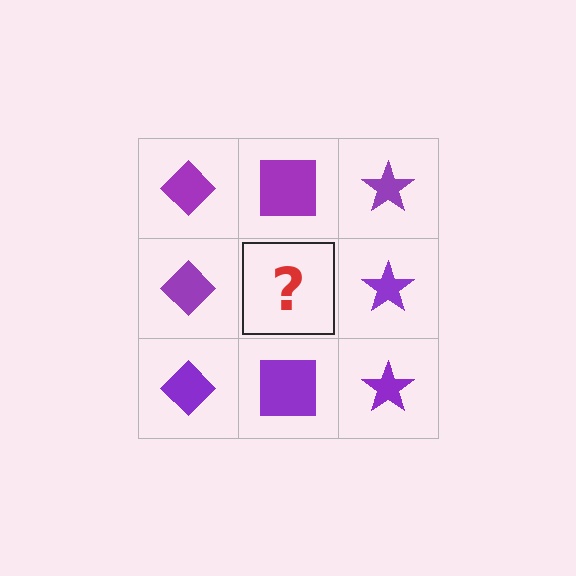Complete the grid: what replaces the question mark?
The question mark should be replaced with a purple square.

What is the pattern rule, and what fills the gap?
The rule is that each column has a consistent shape. The gap should be filled with a purple square.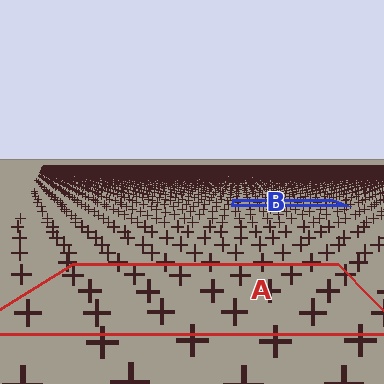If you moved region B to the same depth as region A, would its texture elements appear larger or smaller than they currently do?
They would appear larger. At a closer depth, the same texture elements are projected at a bigger on-screen size.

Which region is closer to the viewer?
Region A is closer. The texture elements there are larger and more spread out.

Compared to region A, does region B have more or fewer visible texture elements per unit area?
Region B has more texture elements per unit area — they are packed more densely because it is farther away.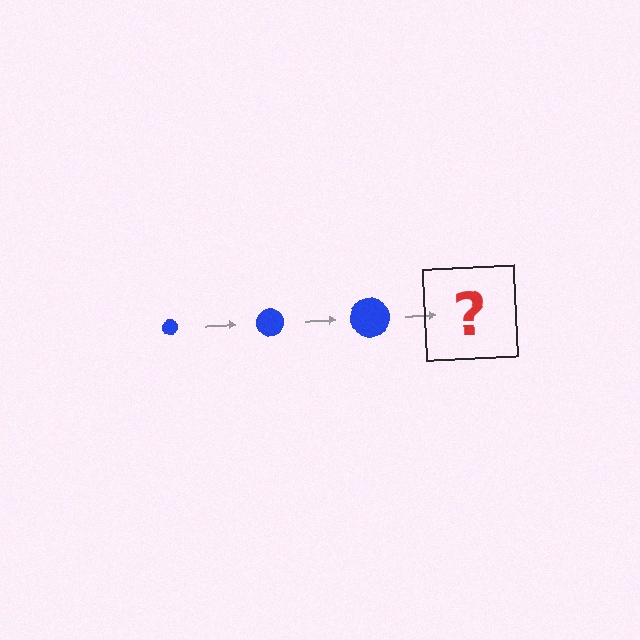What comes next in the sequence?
The next element should be a blue circle, larger than the previous one.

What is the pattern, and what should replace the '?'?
The pattern is that the circle gets progressively larger each step. The '?' should be a blue circle, larger than the previous one.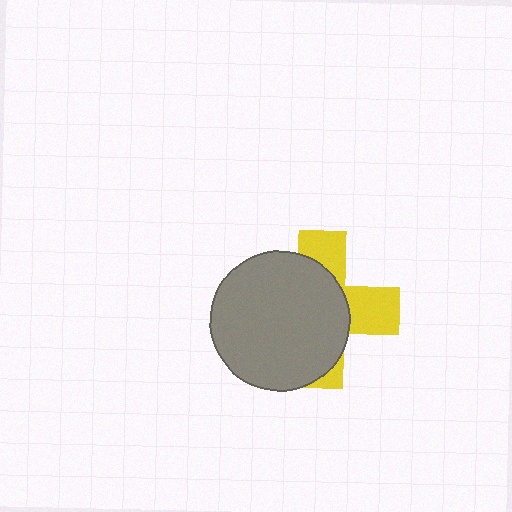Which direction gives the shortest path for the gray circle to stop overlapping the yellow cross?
Moving left gives the shortest separation.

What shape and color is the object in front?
The object in front is a gray circle.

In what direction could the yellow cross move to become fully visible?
The yellow cross could move right. That would shift it out from behind the gray circle entirely.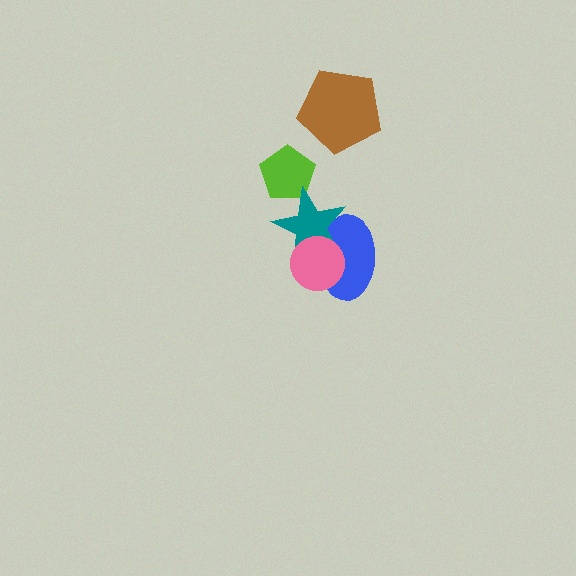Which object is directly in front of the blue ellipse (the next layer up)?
The teal star is directly in front of the blue ellipse.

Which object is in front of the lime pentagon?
The teal star is in front of the lime pentagon.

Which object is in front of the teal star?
The pink circle is in front of the teal star.